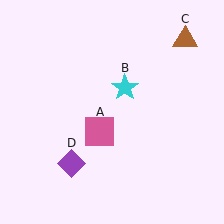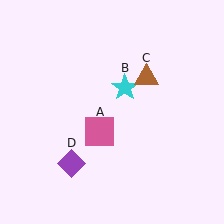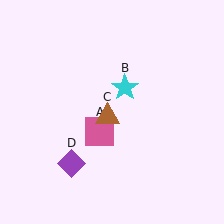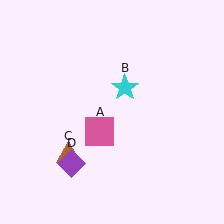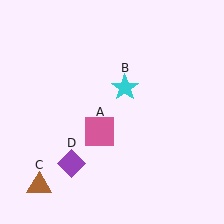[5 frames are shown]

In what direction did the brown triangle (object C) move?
The brown triangle (object C) moved down and to the left.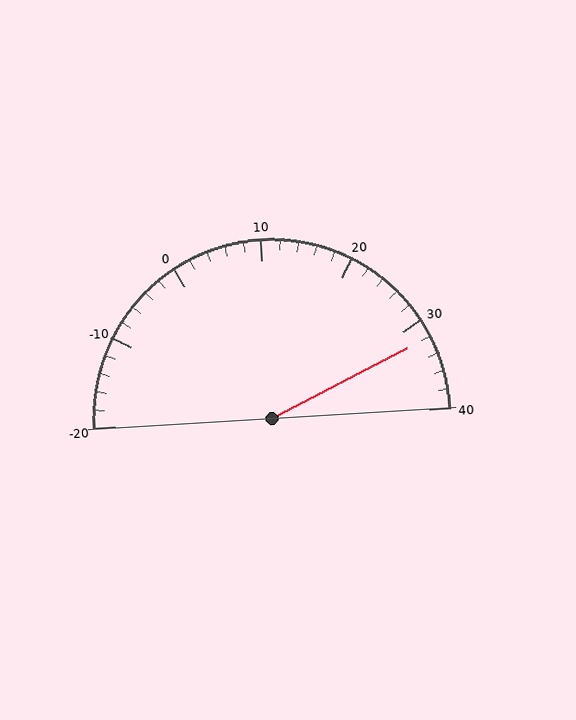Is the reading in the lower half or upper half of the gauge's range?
The reading is in the upper half of the range (-20 to 40).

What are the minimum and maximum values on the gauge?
The gauge ranges from -20 to 40.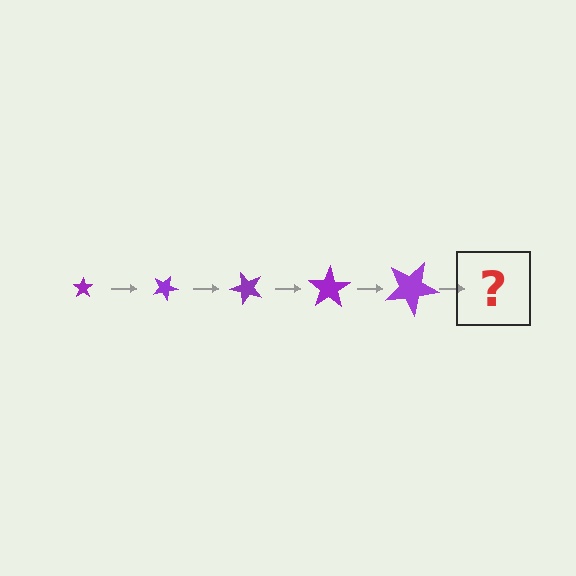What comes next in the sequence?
The next element should be a star, larger than the previous one and rotated 125 degrees from the start.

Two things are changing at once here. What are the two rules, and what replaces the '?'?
The two rules are that the star grows larger each step and it rotates 25 degrees each step. The '?' should be a star, larger than the previous one and rotated 125 degrees from the start.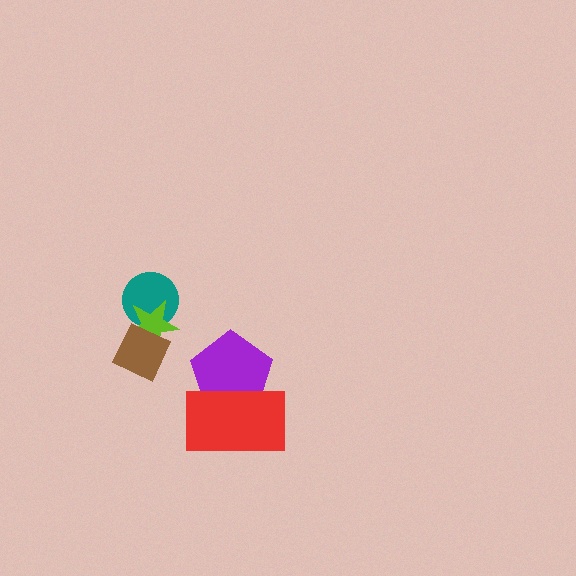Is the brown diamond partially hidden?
No, no other shape covers it.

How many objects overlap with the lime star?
2 objects overlap with the lime star.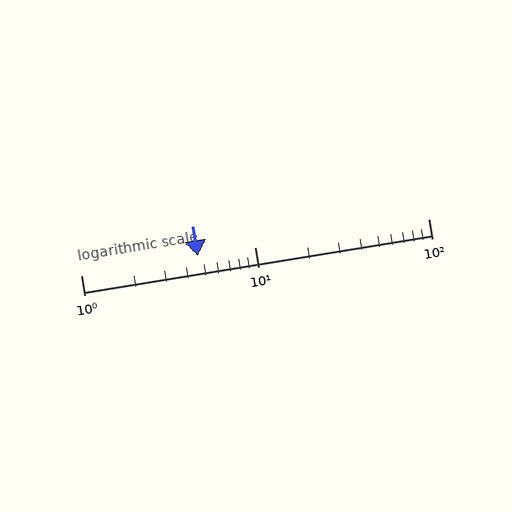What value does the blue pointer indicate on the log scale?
The pointer indicates approximately 4.7.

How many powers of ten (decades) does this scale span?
The scale spans 2 decades, from 1 to 100.